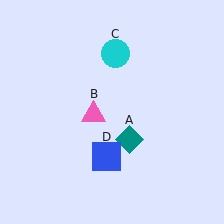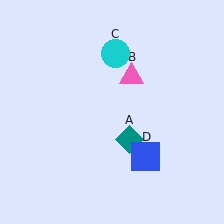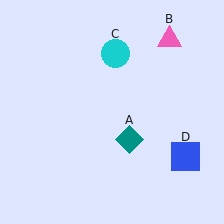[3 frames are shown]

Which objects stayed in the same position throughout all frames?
Teal diamond (object A) and cyan circle (object C) remained stationary.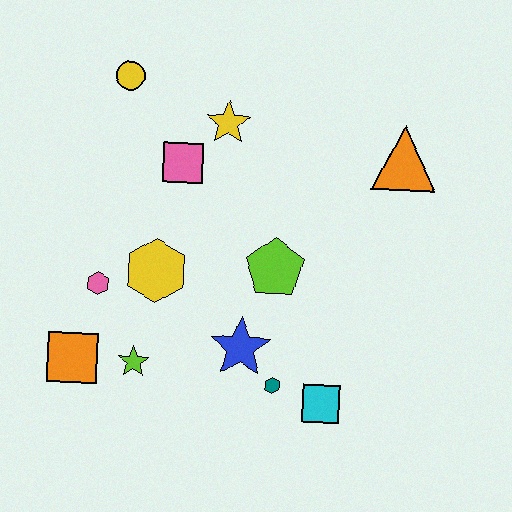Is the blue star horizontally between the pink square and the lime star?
No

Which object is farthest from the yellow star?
The cyan square is farthest from the yellow star.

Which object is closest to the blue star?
The teal hexagon is closest to the blue star.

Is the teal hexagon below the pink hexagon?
Yes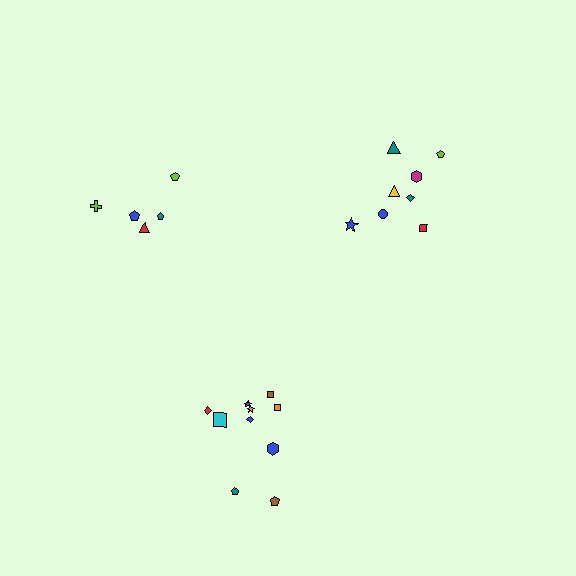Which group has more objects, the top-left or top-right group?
The top-right group.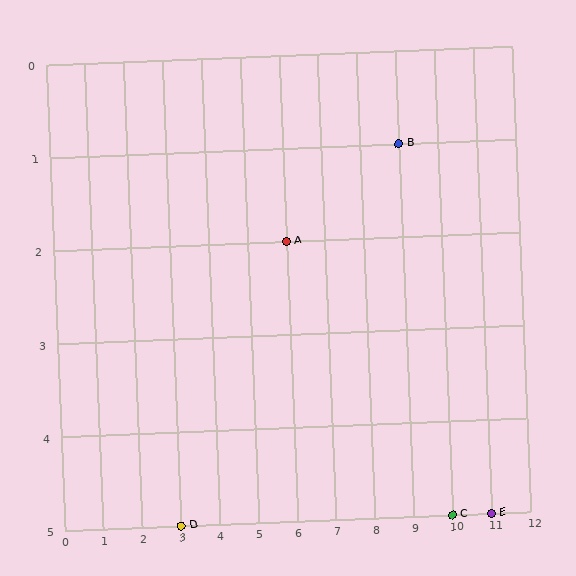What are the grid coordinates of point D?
Point D is at grid coordinates (3, 5).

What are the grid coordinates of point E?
Point E is at grid coordinates (11, 5).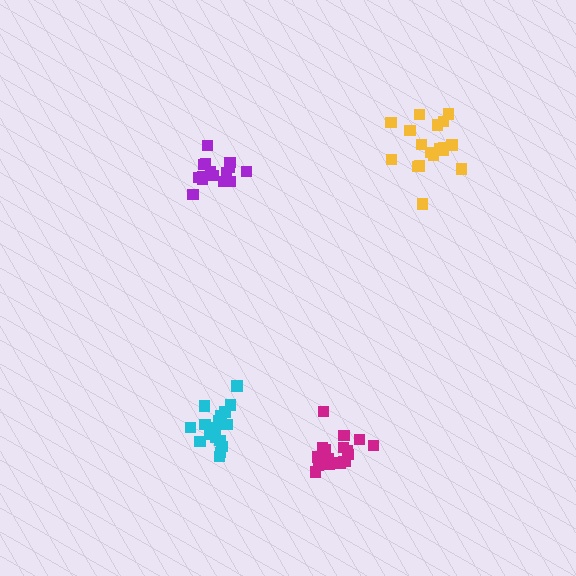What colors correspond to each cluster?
The clusters are colored: purple, yellow, magenta, cyan.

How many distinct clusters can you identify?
There are 4 distinct clusters.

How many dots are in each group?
Group 1: 15 dots, Group 2: 19 dots, Group 3: 19 dots, Group 4: 18 dots (71 total).